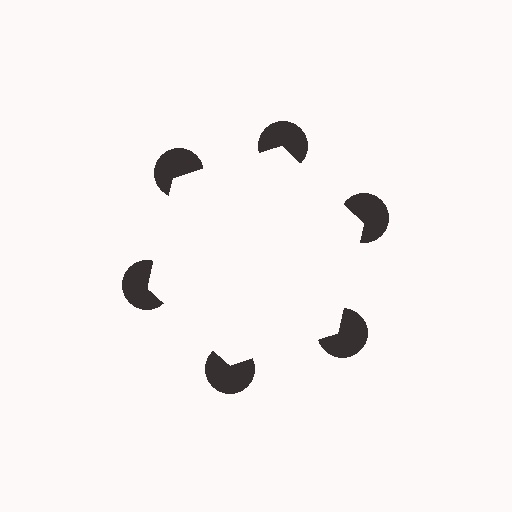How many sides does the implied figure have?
6 sides.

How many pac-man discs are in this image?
There are 6 — one at each vertex of the illusory hexagon.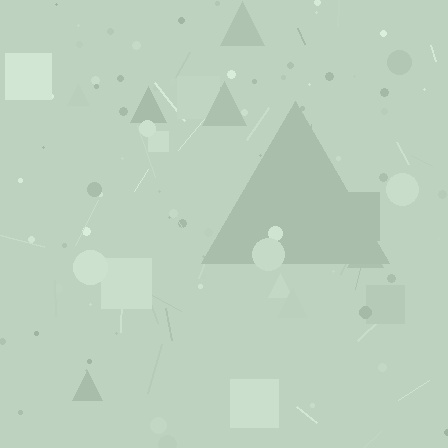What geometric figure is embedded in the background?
A triangle is embedded in the background.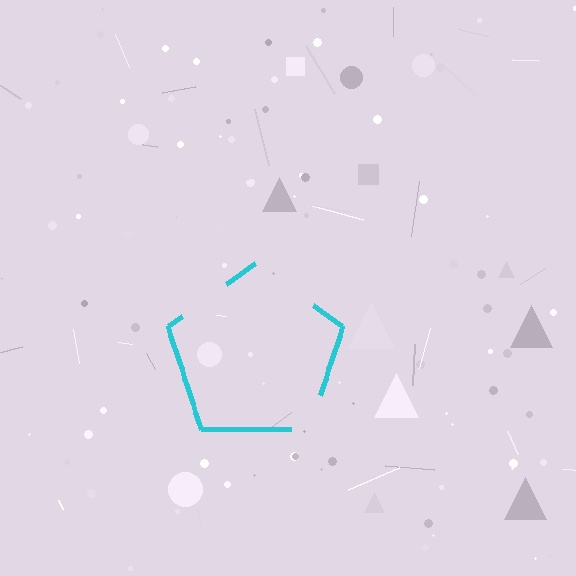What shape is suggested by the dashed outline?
The dashed outline suggests a pentagon.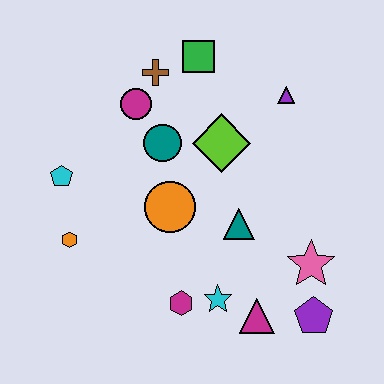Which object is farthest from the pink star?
The cyan pentagon is farthest from the pink star.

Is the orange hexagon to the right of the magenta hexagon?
No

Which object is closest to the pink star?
The purple pentagon is closest to the pink star.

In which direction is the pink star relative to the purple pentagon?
The pink star is above the purple pentagon.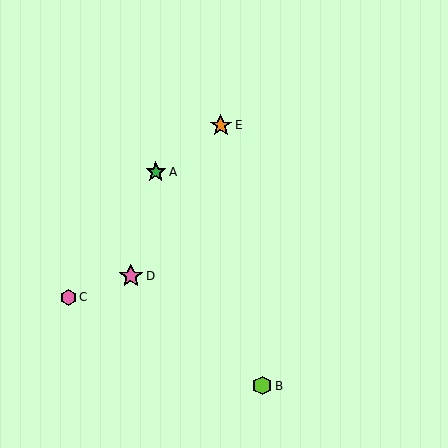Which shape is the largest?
The pink star (labeled D) is the largest.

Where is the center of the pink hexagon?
The center of the pink hexagon is at (68, 297).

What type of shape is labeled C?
Shape C is a pink hexagon.